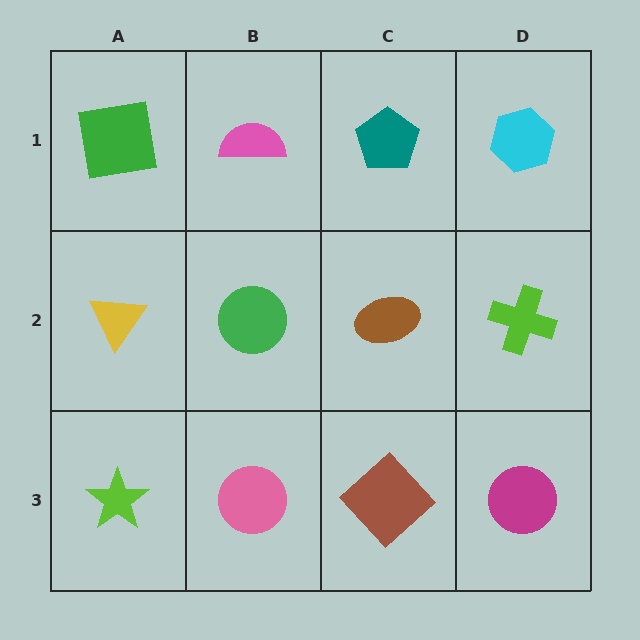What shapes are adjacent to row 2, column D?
A cyan hexagon (row 1, column D), a magenta circle (row 3, column D), a brown ellipse (row 2, column C).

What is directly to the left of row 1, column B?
A green square.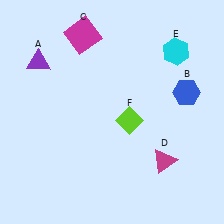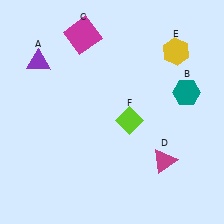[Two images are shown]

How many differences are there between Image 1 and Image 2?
There are 2 differences between the two images.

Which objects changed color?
B changed from blue to teal. E changed from cyan to yellow.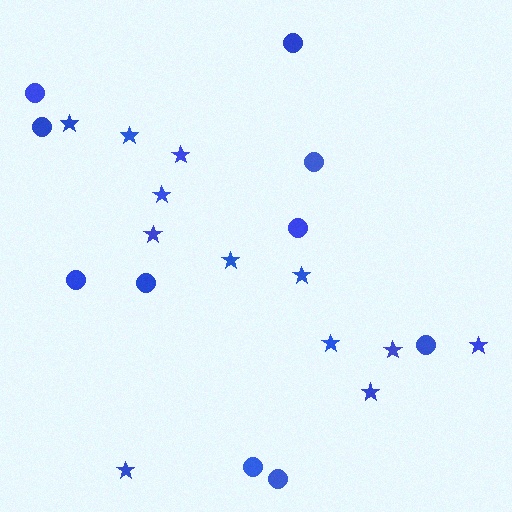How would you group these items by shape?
There are 2 groups: one group of stars (12) and one group of circles (10).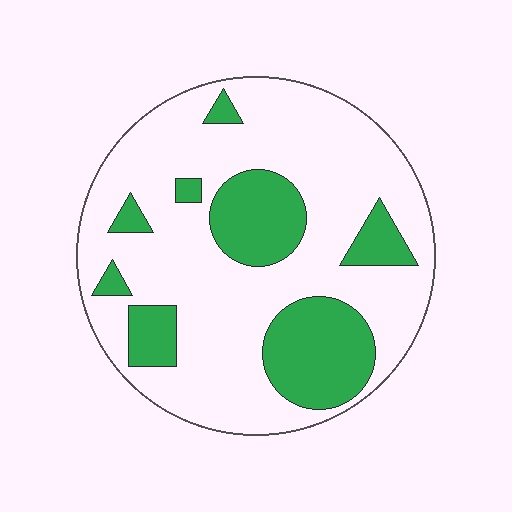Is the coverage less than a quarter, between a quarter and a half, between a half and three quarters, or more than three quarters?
Between a quarter and a half.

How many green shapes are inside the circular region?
8.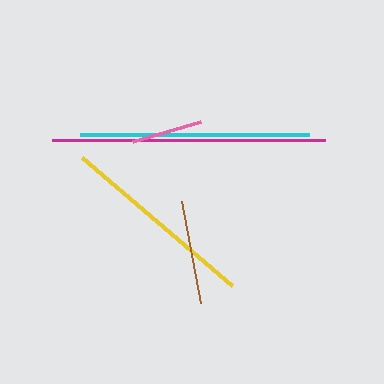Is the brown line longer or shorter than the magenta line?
The magenta line is longer than the brown line.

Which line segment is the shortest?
The pink line is the shortest at approximately 71 pixels.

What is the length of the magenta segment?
The magenta segment is approximately 273 pixels long.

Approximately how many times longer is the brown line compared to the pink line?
The brown line is approximately 1.4 times the length of the pink line.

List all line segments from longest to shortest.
From longest to shortest: magenta, cyan, yellow, brown, pink.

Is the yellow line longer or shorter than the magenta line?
The magenta line is longer than the yellow line.